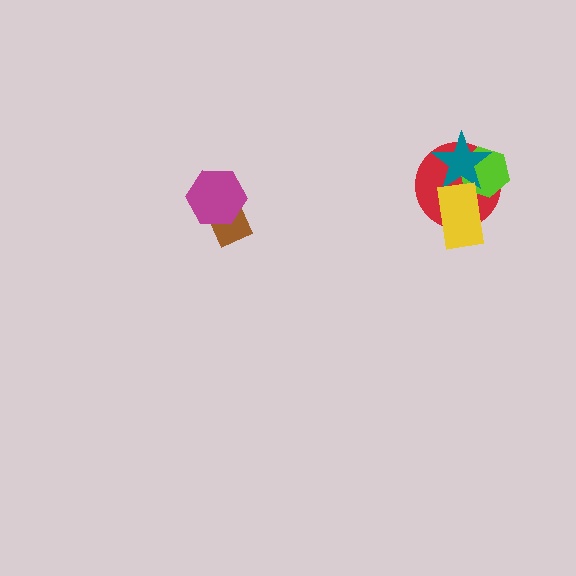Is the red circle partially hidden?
Yes, it is partially covered by another shape.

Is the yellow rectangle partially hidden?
No, no other shape covers it.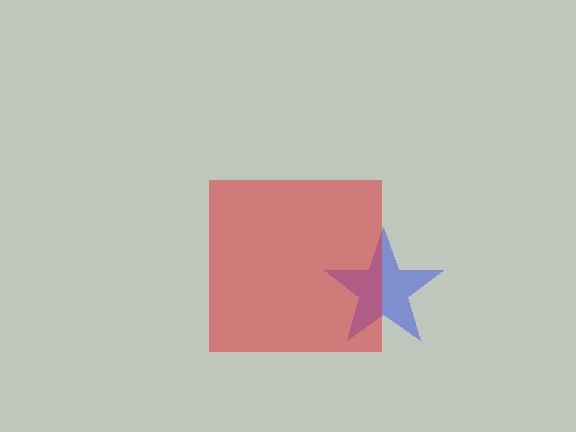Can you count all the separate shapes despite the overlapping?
Yes, there are 2 separate shapes.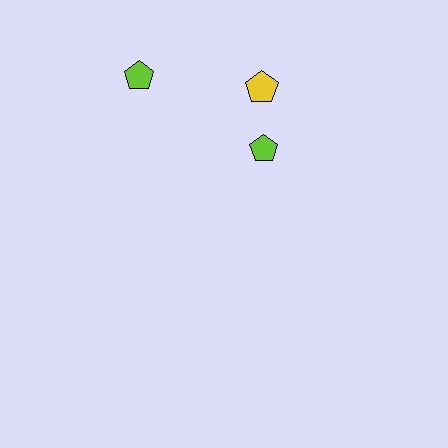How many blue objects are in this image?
There are no blue objects.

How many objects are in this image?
There are 3 objects.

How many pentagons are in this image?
There are 3 pentagons.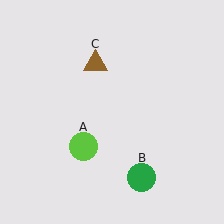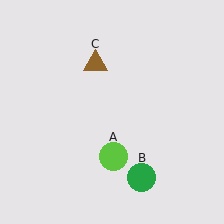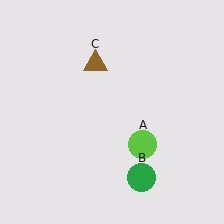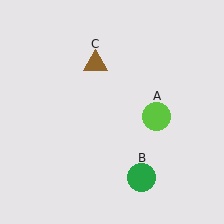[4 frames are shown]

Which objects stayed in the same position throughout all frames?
Green circle (object B) and brown triangle (object C) remained stationary.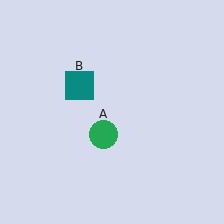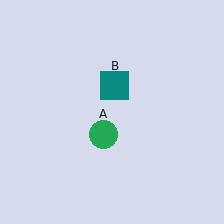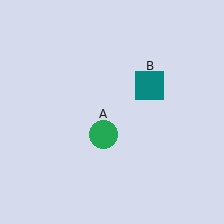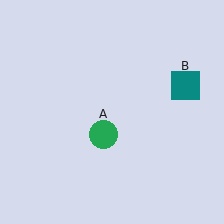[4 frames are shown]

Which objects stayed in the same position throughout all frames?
Green circle (object A) remained stationary.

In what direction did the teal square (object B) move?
The teal square (object B) moved right.